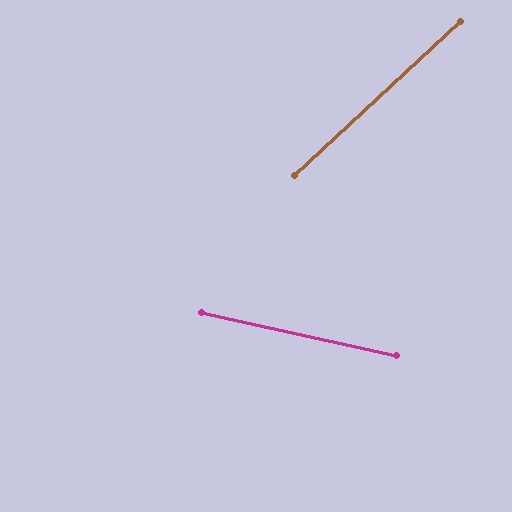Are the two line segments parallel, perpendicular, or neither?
Neither parallel nor perpendicular — they differ by about 55°.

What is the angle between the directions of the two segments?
Approximately 55 degrees.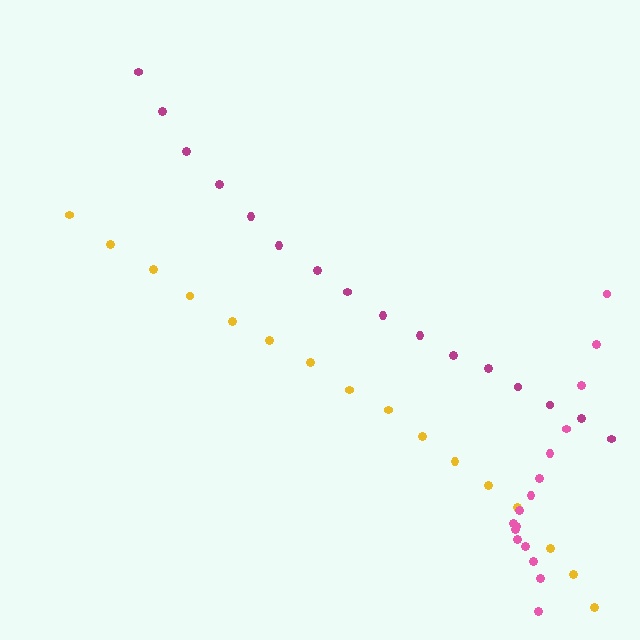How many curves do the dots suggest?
There are 3 distinct paths.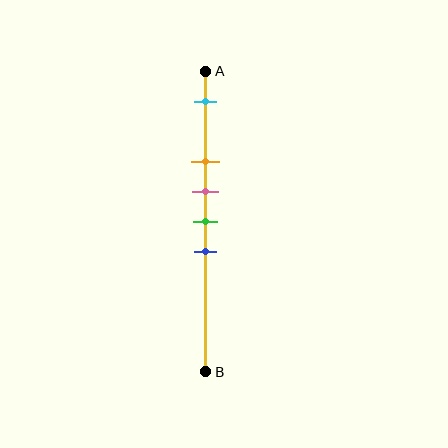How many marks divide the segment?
There are 5 marks dividing the segment.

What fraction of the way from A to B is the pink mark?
The pink mark is approximately 40% (0.4) of the way from A to B.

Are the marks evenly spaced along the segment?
No, the marks are not evenly spaced.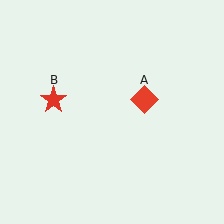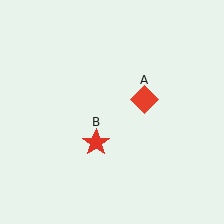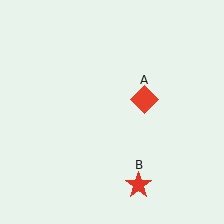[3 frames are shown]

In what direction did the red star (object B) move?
The red star (object B) moved down and to the right.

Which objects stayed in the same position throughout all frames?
Red diamond (object A) remained stationary.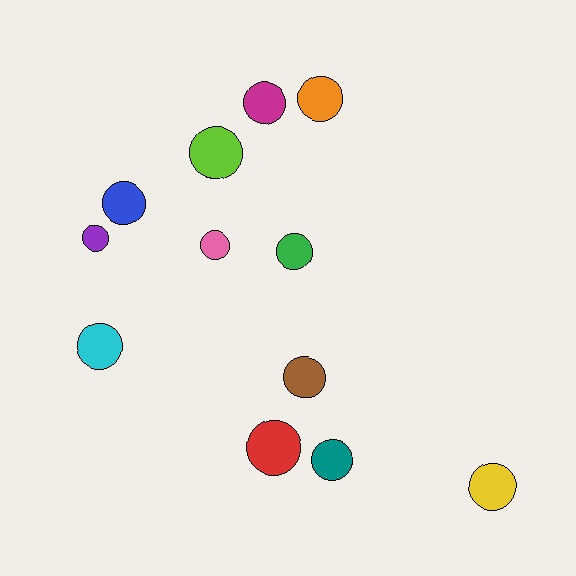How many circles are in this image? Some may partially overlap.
There are 12 circles.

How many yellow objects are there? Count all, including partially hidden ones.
There is 1 yellow object.